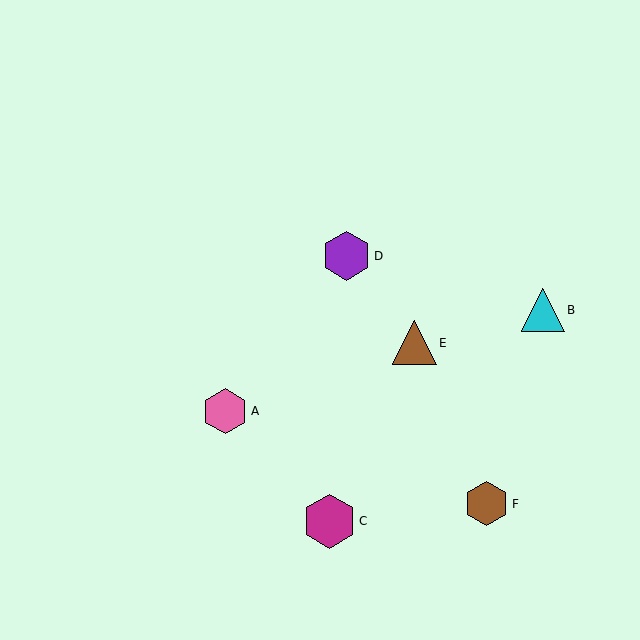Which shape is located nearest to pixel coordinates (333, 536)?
The magenta hexagon (labeled C) at (329, 521) is nearest to that location.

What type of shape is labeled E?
Shape E is a brown triangle.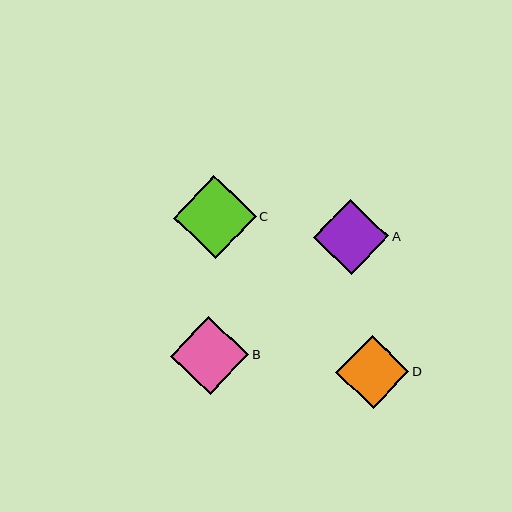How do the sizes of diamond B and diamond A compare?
Diamond B and diamond A are approximately the same size.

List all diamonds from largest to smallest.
From largest to smallest: C, B, A, D.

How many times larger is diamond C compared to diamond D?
Diamond C is approximately 1.1 times the size of diamond D.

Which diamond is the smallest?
Diamond D is the smallest with a size of approximately 73 pixels.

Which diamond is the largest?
Diamond C is the largest with a size of approximately 83 pixels.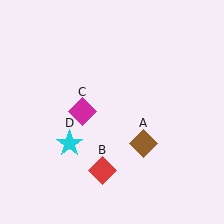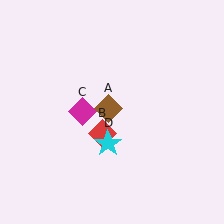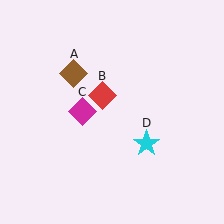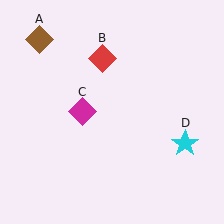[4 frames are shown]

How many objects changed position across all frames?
3 objects changed position: brown diamond (object A), red diamond (object B), cyan star (object D).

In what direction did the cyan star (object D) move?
The cyan star (object D) moved right.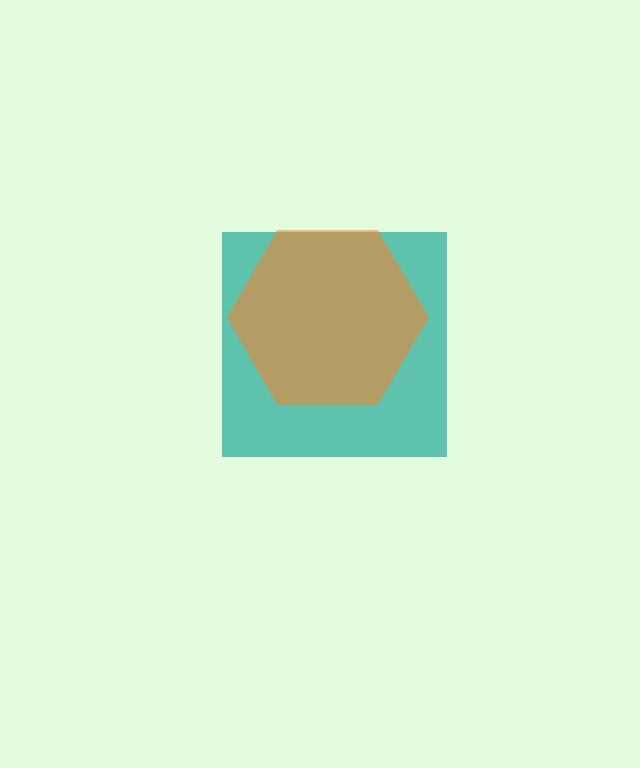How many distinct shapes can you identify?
There are 2 distinct shapes: a teal square, an orange hexagon.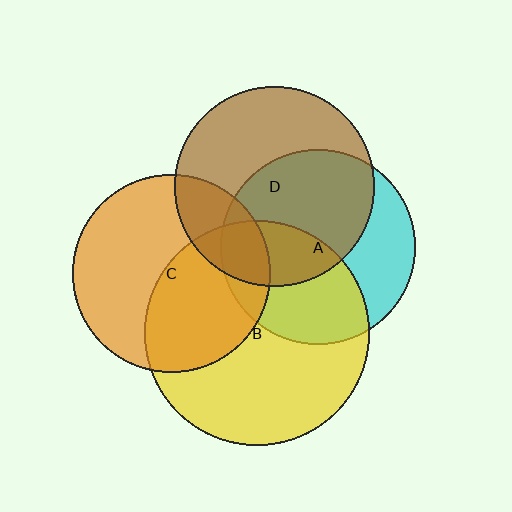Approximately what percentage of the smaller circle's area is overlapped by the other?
Approximately 20%.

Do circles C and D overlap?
Yes.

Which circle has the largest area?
Circle B (yellow).